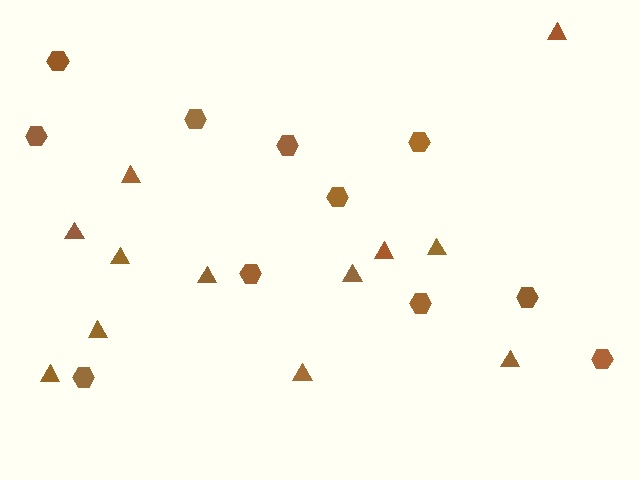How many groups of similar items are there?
There are 2 groups: one group of hexagons (11) and one group of triangles (12).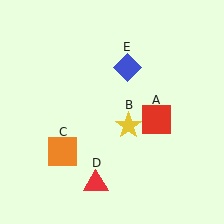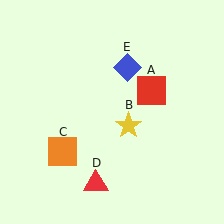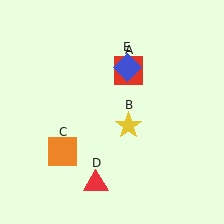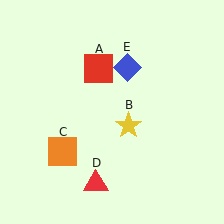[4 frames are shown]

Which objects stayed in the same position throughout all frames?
Yellow star (object B) and orange square (object C) and red triangle (object D) and blue diamond (object E) remained stationary.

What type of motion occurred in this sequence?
The red square (object A) rotated counterclockwise around the center of the scene.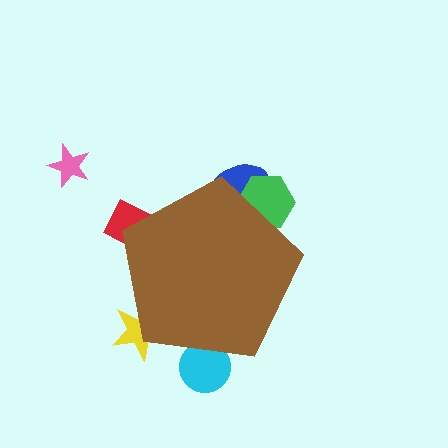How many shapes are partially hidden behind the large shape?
5 shapes are partially hidden.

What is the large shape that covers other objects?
A brown pentagon.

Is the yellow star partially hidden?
Yes, the yellow star is partially hidden behind the brown pentagon.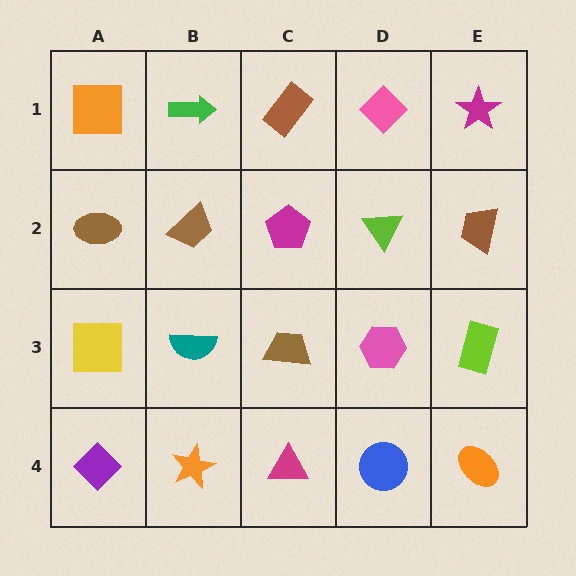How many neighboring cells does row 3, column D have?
4.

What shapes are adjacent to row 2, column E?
A magenta star (row 1, column E), a lime rectangle (row 3, column E), a lime triangle (row 2, column D).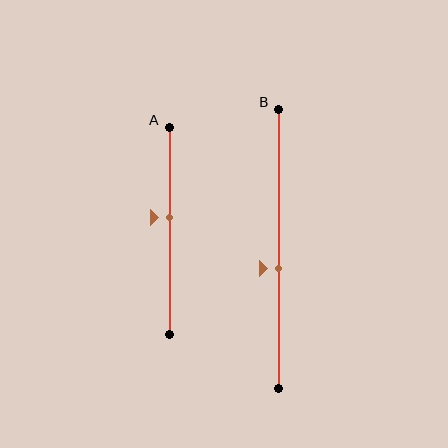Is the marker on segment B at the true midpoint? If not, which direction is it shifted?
No, the marker on segment B is shifted downward by about 7% of the segment length.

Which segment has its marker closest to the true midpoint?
Segment A has its marker closest to the true midpoint.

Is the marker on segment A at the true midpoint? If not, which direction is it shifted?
No, the marker on segment A is shifted upward by about 6% of the segment length.